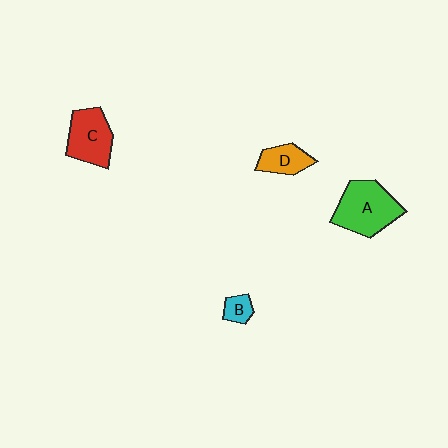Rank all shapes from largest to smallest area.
From largest to smallest: A (green), C (red), D (orange), B (cyan).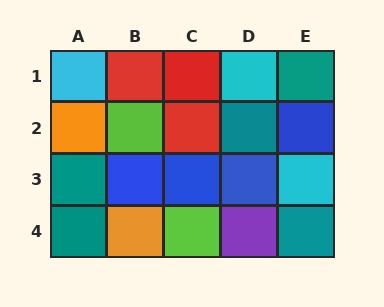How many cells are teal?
5 cells are teal.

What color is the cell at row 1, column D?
Cyan.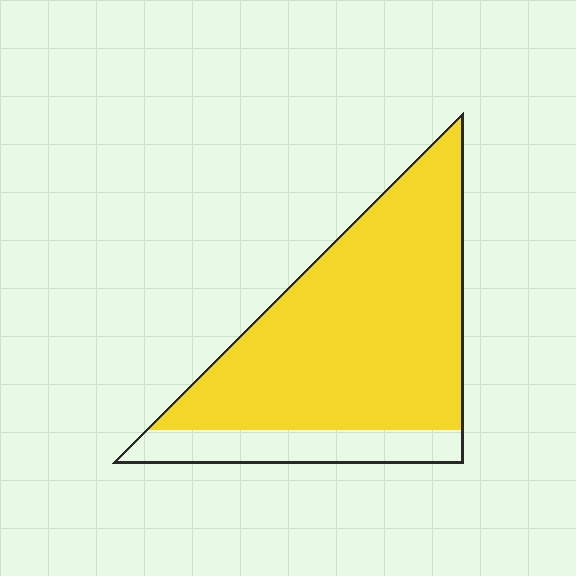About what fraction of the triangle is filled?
About four fifths (4/5).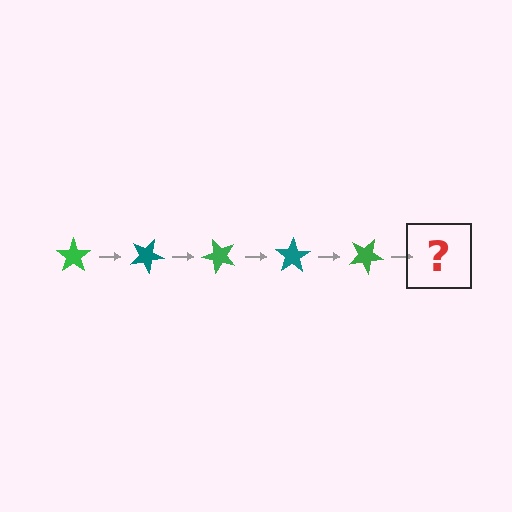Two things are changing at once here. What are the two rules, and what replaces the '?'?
The two rules are that it rotates 25 degrees each step and the color cycles through green and teal. The '?' should be a teal star, rotated 125 degrees from the start.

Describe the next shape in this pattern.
It should be a teal star, rotated 125 degrees from the start.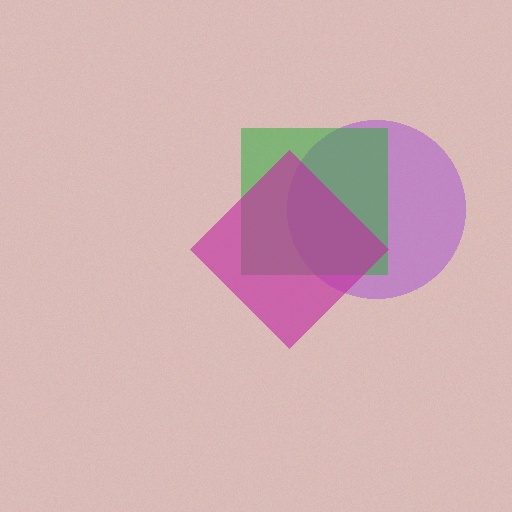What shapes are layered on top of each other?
The layered shapes are: a purple circle, a green square, a magenta diamond.